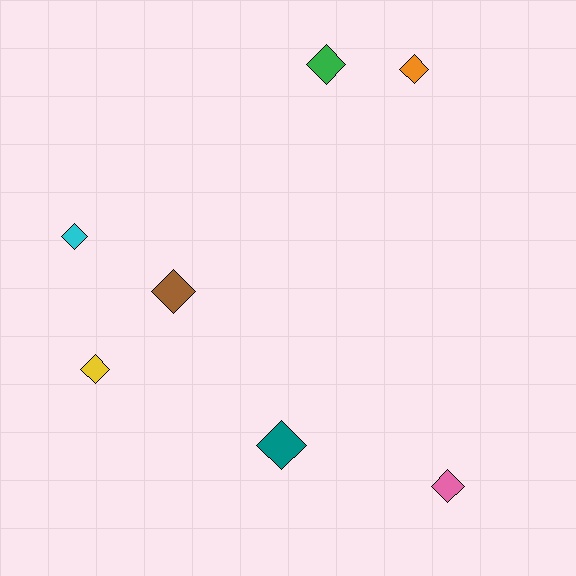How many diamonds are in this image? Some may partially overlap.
There are 7 diamonds.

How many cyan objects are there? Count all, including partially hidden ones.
There is 1 cyan object.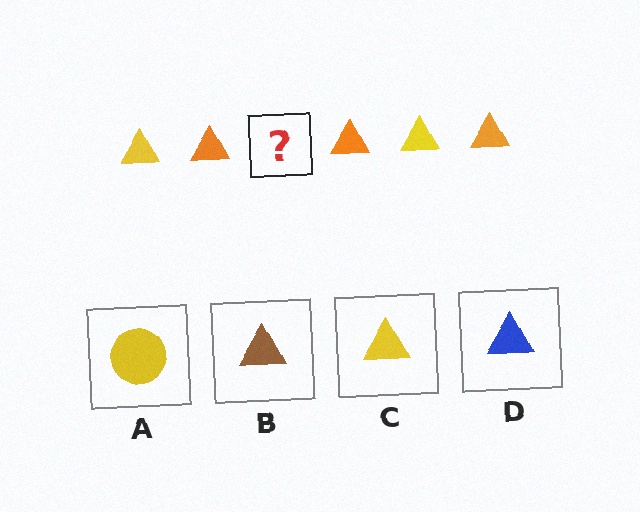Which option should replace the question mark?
Option C.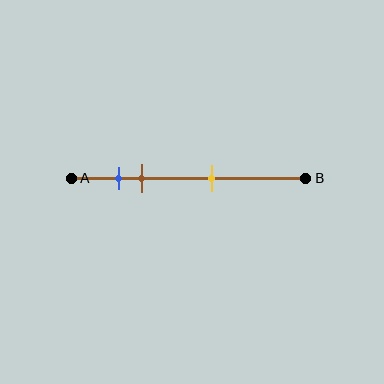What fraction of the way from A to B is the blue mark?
The blue mark is approximately 20% (0.2) of the way from A to B.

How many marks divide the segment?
There are 3 marks dividing the segment.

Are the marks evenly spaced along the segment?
No, the marks are not evenly spaced.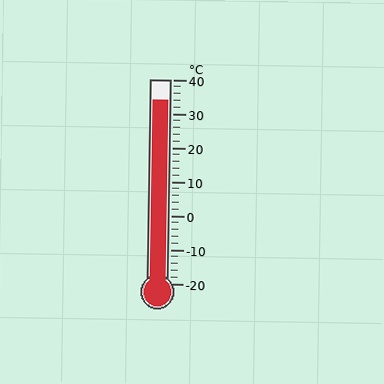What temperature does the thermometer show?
The thermometer shows approximately 34°C.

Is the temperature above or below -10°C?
The temperature is above -10°C.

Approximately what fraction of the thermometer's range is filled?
The thermometer is filled to approximately 90% of its range.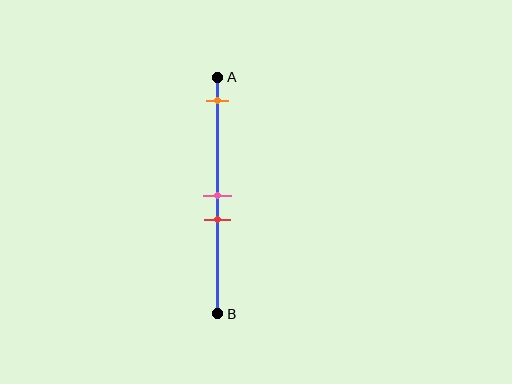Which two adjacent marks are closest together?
The pink and red marks are the closest adjacent pair.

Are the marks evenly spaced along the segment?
No, the marks are not evenly spaced.